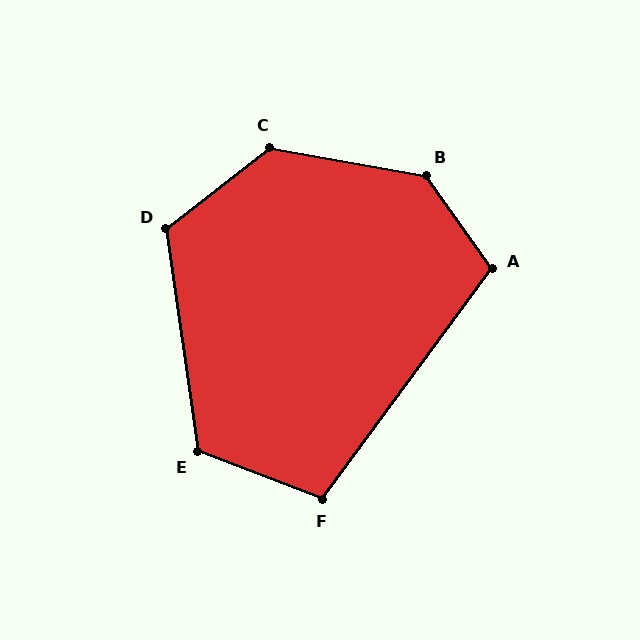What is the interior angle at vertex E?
Approximately 119 degrees (obtuse).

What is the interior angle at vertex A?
Approximately 109 degrees (obtuse).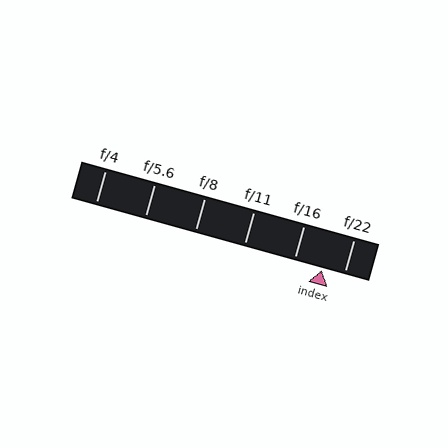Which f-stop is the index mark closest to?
The index mark is closest to f/22.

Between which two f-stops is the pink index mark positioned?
The index mark is between f/16 and f/22.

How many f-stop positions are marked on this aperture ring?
There are 6 f-stop positions marked.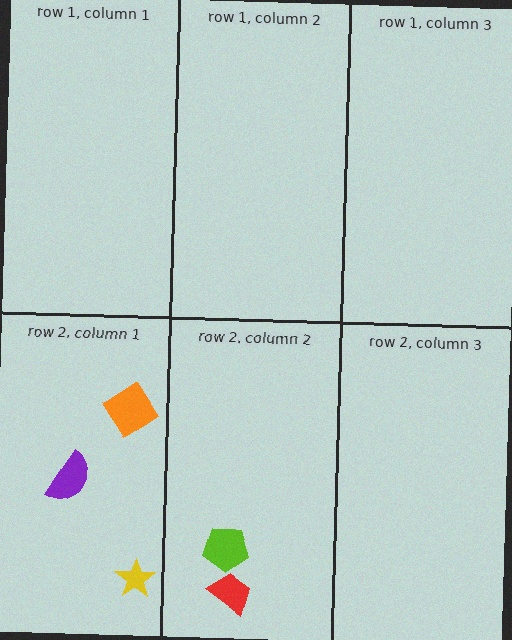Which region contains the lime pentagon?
The row 2, column 2 region.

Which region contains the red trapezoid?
The row 2, column 2 region.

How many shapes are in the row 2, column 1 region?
3.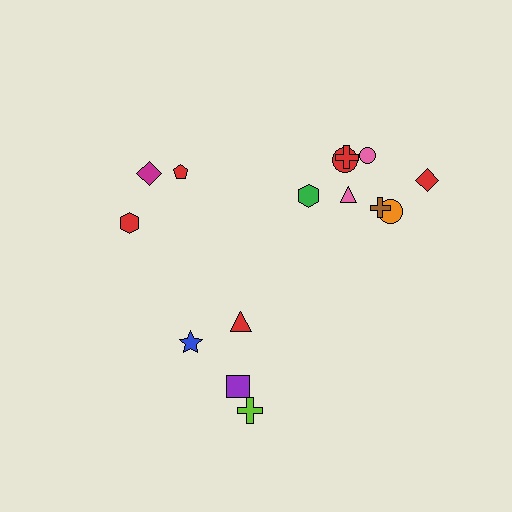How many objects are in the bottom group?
There are 4 objects.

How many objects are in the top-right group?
There are 8 objects.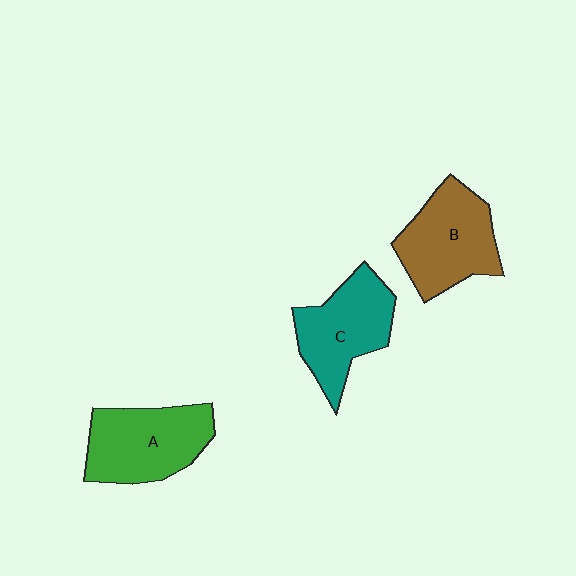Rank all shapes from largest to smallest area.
From largest to smallest: A (green), B (brown), C (teal).